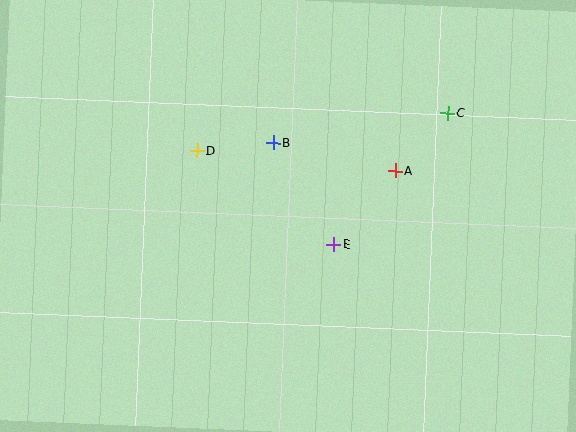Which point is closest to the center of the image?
Point E at (334, 244) is closest to the center.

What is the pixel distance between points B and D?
The distance between B and D is 77 pixels.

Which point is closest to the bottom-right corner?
Point E is closest to the bottom-right corner.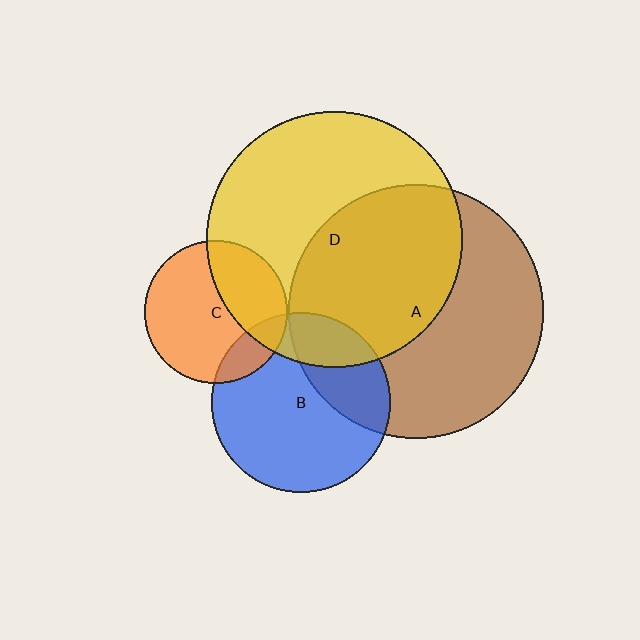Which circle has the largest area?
Circle D (yellow).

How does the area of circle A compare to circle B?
Approximately 2.0 times.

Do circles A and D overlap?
Yes.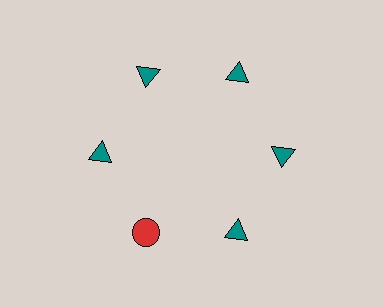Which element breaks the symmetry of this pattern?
The red circle at roughly the 7 o'clock position breaks the symmetry. All other shapes are teal triangles.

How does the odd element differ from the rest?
It differs in both color (red instead of teal) and shape (circle instead of triangle).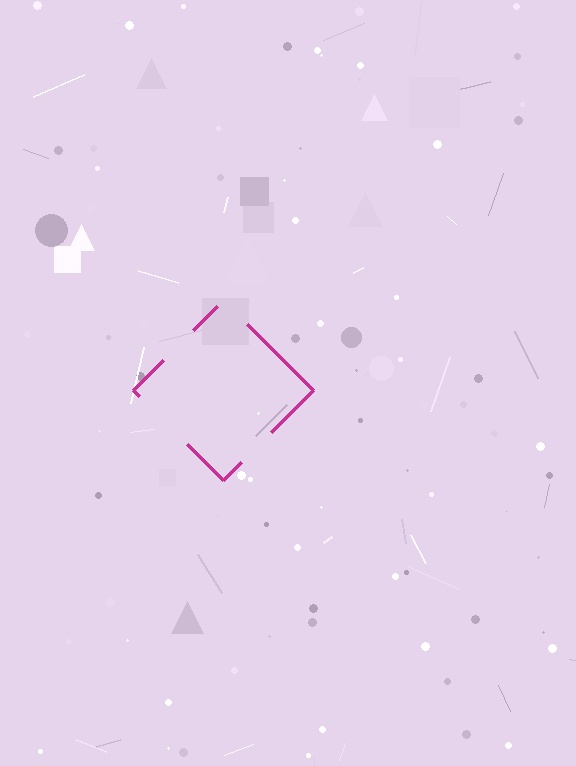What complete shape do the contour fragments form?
The contour fragments form a diamond.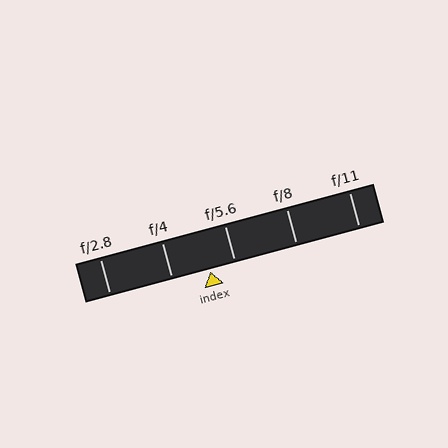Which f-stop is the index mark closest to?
The index mark is closest to f/5.6.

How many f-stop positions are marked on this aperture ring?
There are 5 f-stop positions marked.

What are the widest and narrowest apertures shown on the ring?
The widest aperture shown is f/2.8 and the narrowest is f/11.